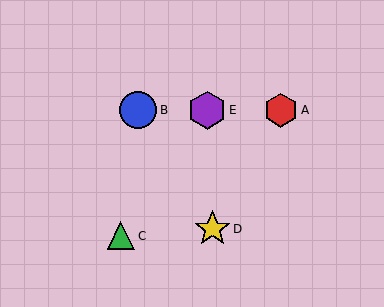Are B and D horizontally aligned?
No, B is at y≈110 and D is at y≈229.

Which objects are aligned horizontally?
Objects A, B, E are aligned horizontally.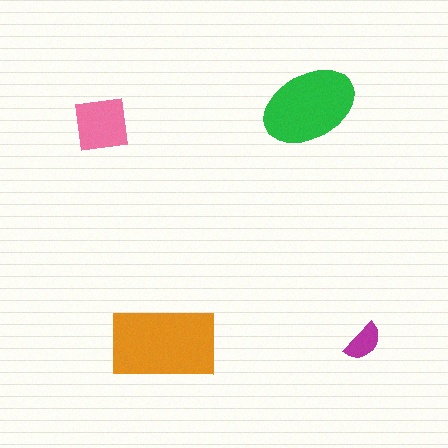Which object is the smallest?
The magenta semicircle.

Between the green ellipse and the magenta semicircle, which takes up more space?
The green ellipse.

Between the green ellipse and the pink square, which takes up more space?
The green ellipse.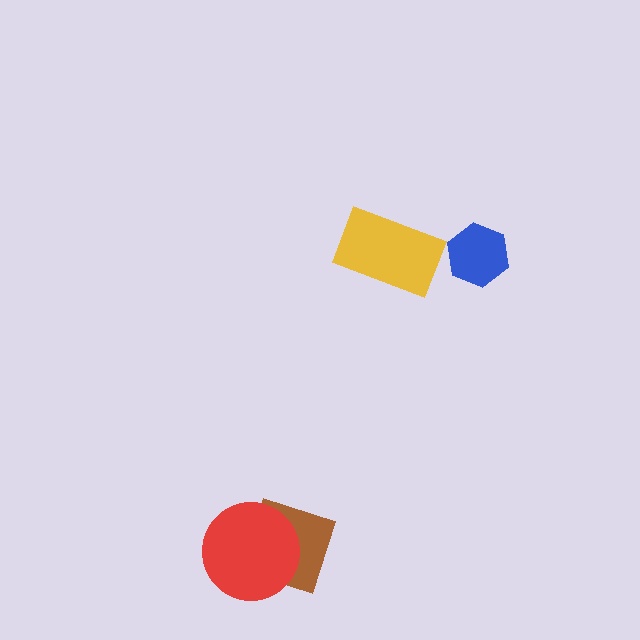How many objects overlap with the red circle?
1 object overlaps with the red circle.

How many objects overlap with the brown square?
1 object overlaps with the brown square.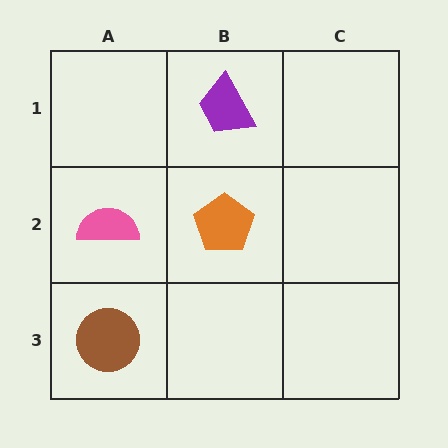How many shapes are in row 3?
1 shape.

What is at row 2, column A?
A pink semicircle.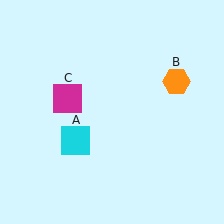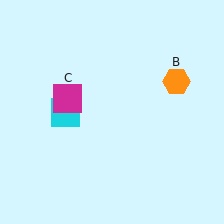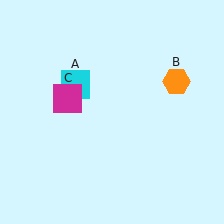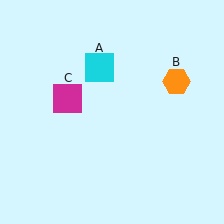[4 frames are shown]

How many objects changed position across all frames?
1 object changed position: cyan square (object A).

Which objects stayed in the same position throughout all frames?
Orange hexagon (object B) and magenta square (object C) remained stationary.